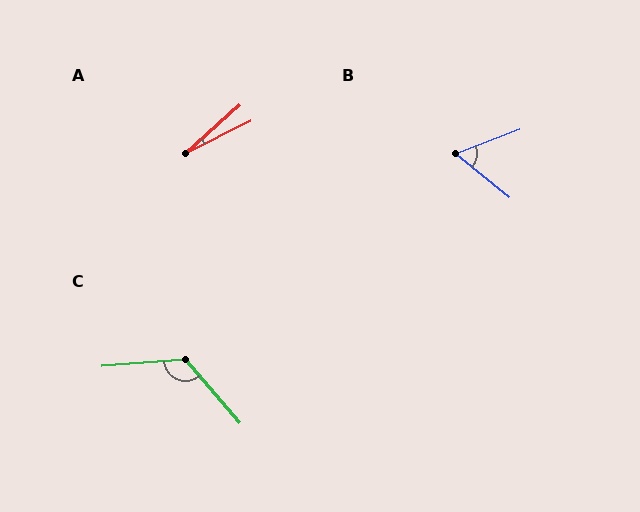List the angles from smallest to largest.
A (15°), B (60°), C (126°).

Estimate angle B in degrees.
Approximately 60 degrees.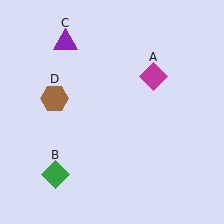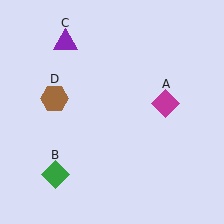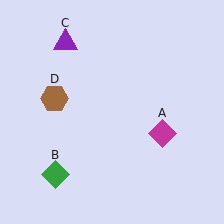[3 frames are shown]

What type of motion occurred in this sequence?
The magenta diamond (object A) rotated clockwise around the center of the scene.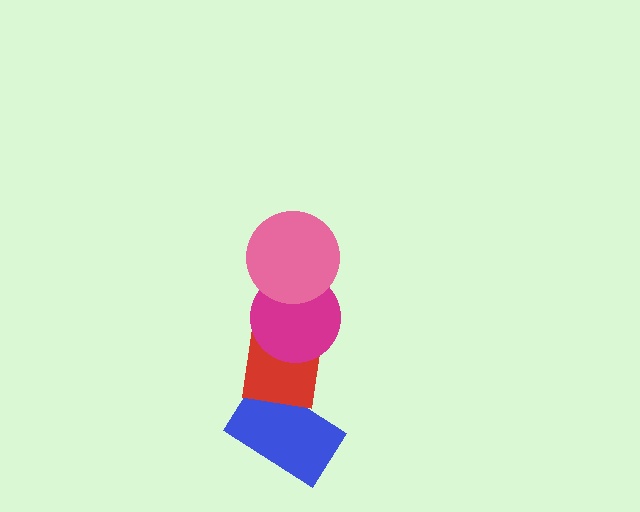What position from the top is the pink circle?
The pink circle is 1st from the top.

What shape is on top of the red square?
The magenta circle is on top of the red square.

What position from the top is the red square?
The red square is 3rd from the top.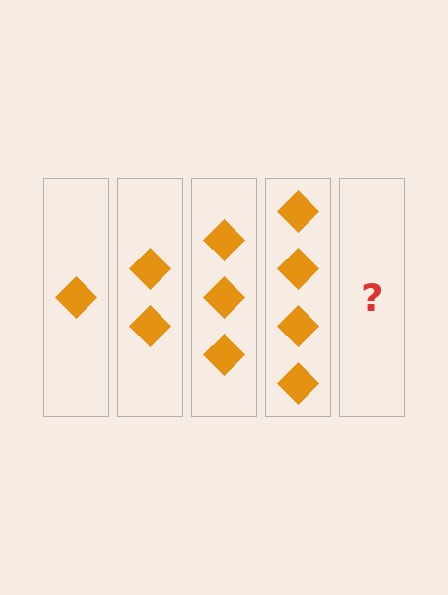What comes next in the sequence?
The next element should be 5 diamonds.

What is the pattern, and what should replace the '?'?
The pattern is that each step adds one more diamond. The '?' should be 5 diamonds.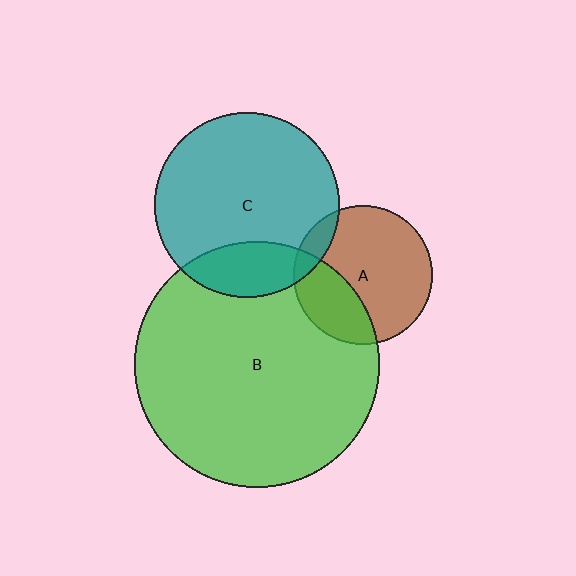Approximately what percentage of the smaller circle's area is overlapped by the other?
Approximately 10%.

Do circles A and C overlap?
Yes.